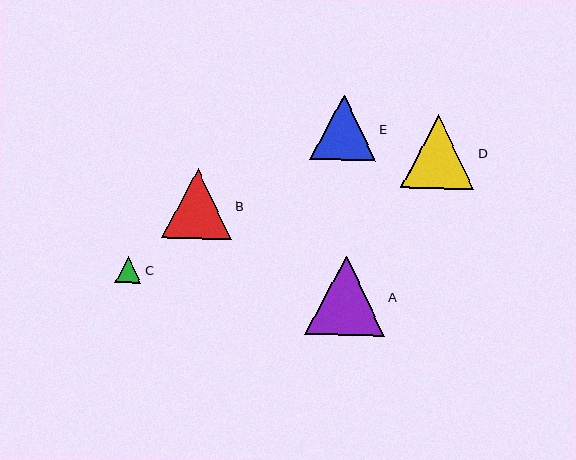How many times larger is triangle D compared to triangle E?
Triangle D is approximately 1.1 times the size of triangle E.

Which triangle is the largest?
Triangle A is the largest with a size of approximately 79 pixels.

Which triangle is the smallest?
Triangle C is the smallest with a size of approximately 26 pixels.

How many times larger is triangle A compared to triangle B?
Triangle A is approximately 1.1 times the size of triangle B.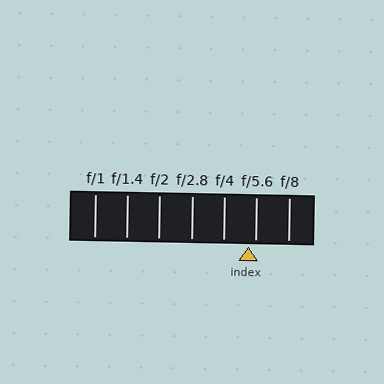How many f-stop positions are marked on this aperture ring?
There are 7 f-stop positions marked.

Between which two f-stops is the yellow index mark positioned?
The index mark is between f/4 and f/5.6.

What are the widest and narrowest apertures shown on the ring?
The widest aperture shown is f/1 and the narrowest is f/8.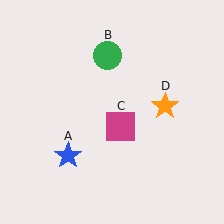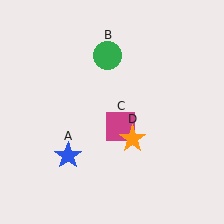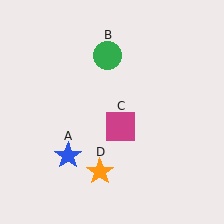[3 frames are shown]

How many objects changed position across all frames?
1 object changed position: orange star (object D).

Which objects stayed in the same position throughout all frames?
Blue star (object A) and green circle (object B) and magenta square (object C) remained stationary.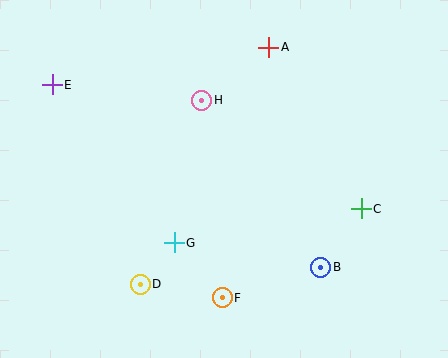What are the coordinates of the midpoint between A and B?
The midpoint between A and B is at (295, 157).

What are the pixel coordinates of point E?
Point E is at (52, 85).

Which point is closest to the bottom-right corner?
Point B is closest to the bottom-right corner.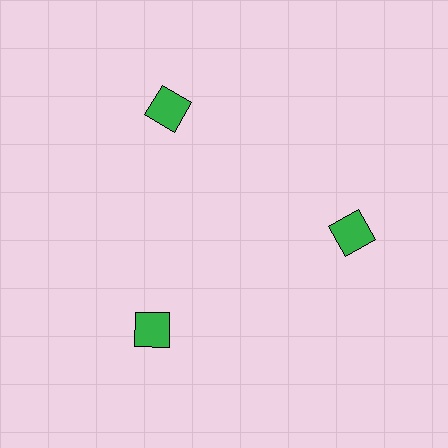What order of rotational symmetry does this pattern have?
This pattern has 3-fold rotational symmetry.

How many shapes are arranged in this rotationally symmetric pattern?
There are 3 shapes, arranged in 3 groups of 1.